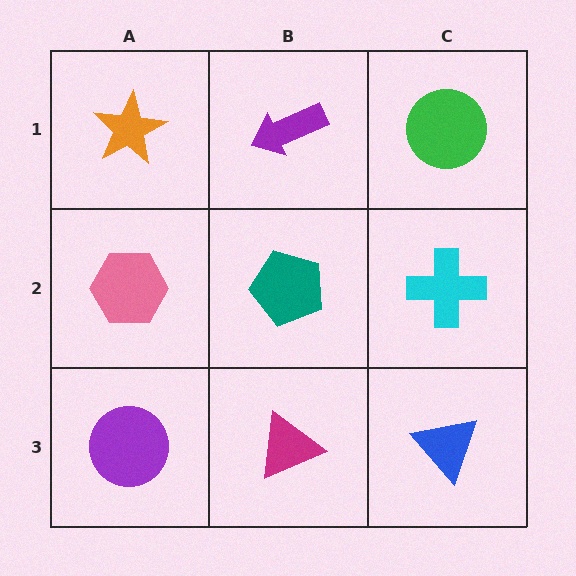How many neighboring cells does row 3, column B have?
3.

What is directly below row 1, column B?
A teal pentagon.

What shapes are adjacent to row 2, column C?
A green circle (row 1, column C), a blue triangle (row 3, column C), a teal pentagon (row 2, column B).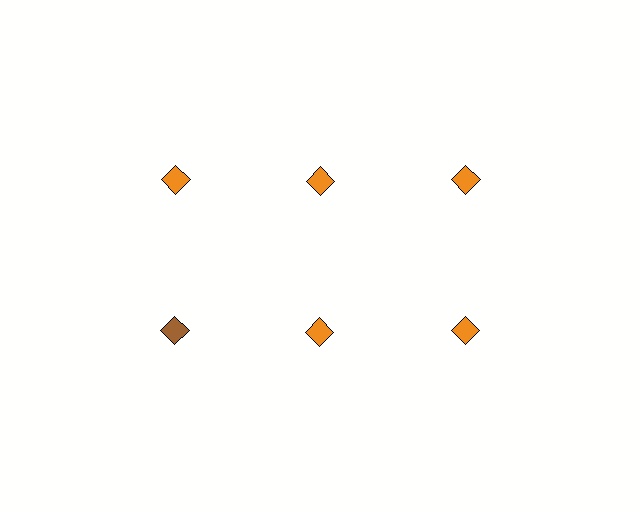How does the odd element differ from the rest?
It has a different color: brown instead of orange.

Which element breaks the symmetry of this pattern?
The brown diamond in the second row, leftmost column breaks the symmetry. All other shapes are orange diamonds.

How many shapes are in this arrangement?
There are 6 shapes arranged in a grid pattern.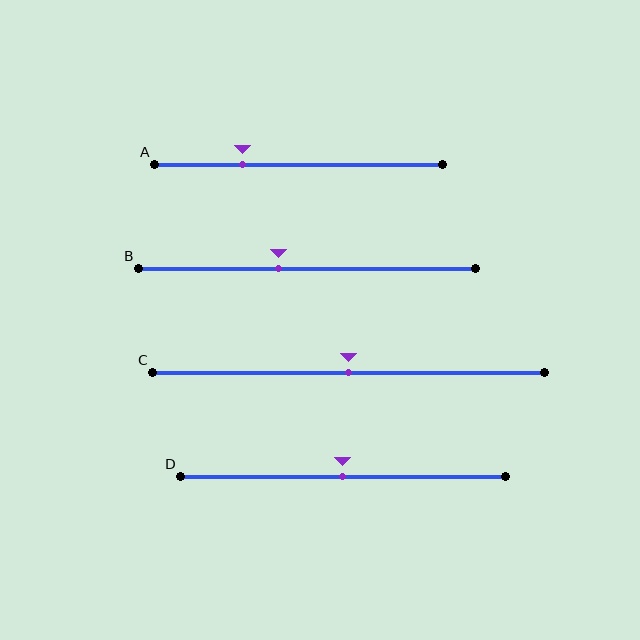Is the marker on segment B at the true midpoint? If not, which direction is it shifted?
No, the marker on segment B is shifted to the left by about 9% of the segment length.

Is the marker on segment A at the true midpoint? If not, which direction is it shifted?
No, the marker on segment A is shifted to the left by about 20% of the segment length.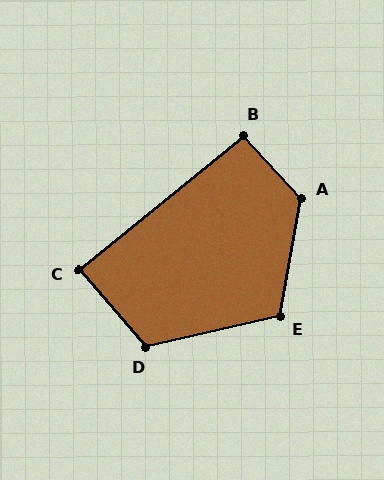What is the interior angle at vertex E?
Approximately 113 degrees (obtuse).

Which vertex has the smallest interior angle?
C, at approximately 89 degrees.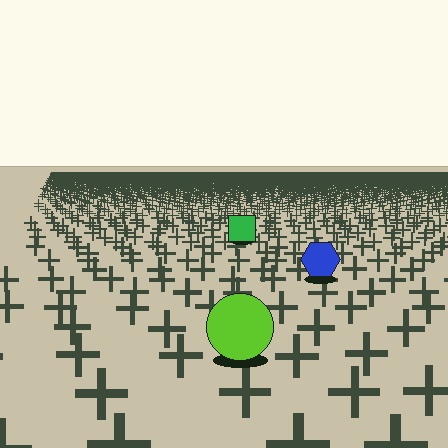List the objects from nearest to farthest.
From nearest to farthest: the lime circle, the blue hexagon, the green square.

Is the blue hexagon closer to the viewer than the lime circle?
No. The lime circle is closer — you can tell from the texture gradient: the ground texture is coarser near it.